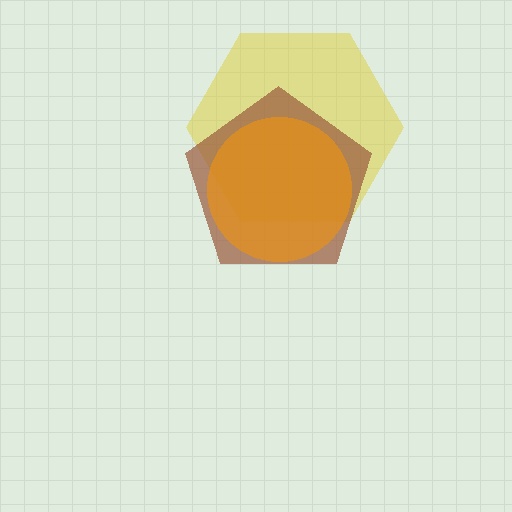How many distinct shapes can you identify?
There are 3 distinct shapes: a yellow hexagon, a brown pentagon, an orange circle.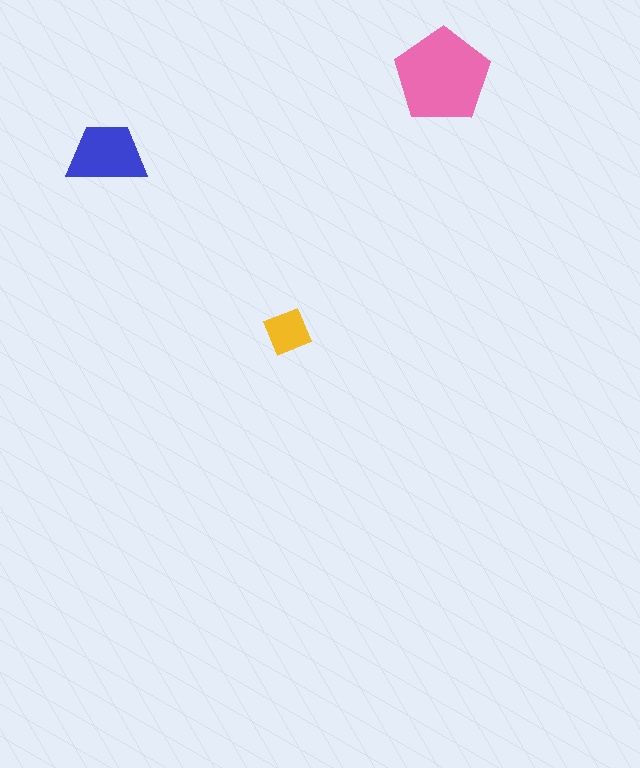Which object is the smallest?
The yellow diamond.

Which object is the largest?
The pink pentagon.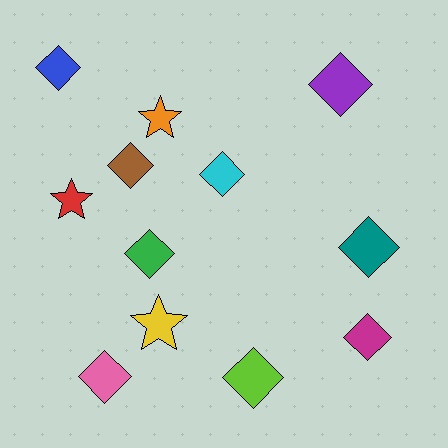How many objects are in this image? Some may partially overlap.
There are 12 objects.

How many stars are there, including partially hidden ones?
There are 3 stars.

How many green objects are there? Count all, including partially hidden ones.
There is 1 green object.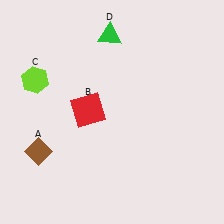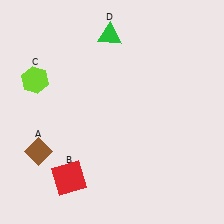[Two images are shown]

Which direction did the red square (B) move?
The red square (B) moved down.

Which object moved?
The red square (B) moved down.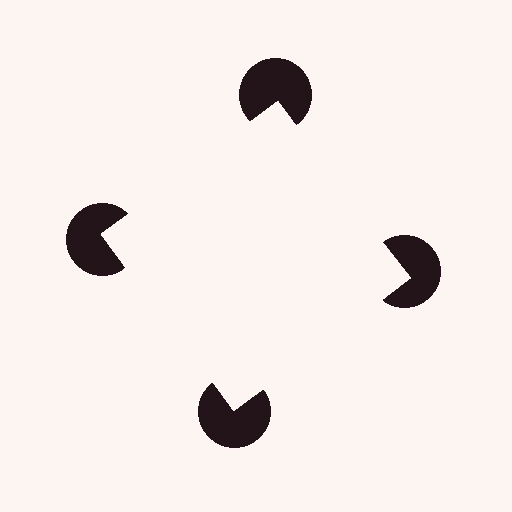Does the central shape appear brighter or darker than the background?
It typically appears slightly brighter than the background, even though no actual brightness change is drawn.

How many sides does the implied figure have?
4 sides.